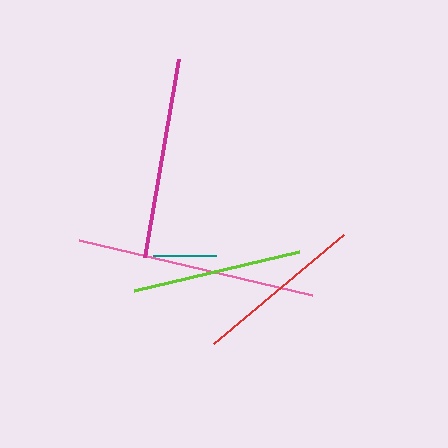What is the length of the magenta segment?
The magenta segment is approximately 201 pixels long.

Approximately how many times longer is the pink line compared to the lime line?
The pink line is approximately 1.4 times the length of the lime line.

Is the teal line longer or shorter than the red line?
The red line is longer than the teal line.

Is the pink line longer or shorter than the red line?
The pink line is longer than the red line.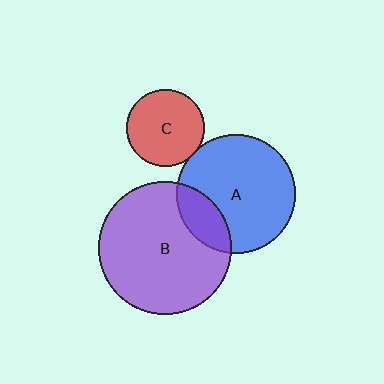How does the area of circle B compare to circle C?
Approximately 3.0 times.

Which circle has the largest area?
Circle B (purple).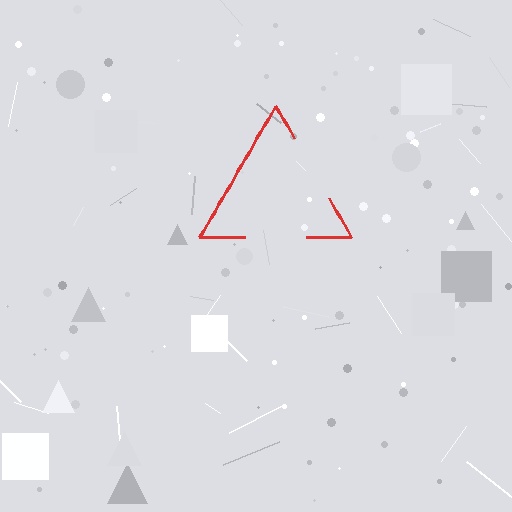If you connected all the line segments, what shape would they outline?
They would outline a triangle.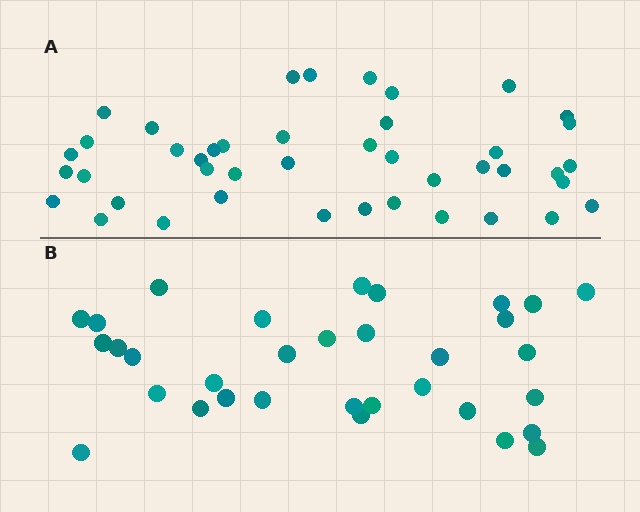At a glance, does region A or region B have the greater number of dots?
Region A (the top region) has more dots.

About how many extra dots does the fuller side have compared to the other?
Region A has roughly 10 or so more dots than region B.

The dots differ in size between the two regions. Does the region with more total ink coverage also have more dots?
No. Region B has more total ink coverage because its dots are larger, but region A actually contains more individual dots. Total area can be misleading — the number of items is what matters here.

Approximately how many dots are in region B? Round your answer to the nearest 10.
About 30 dots. (The exact count is 33, which rounds to 30.)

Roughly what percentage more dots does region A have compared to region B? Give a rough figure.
About 30% more.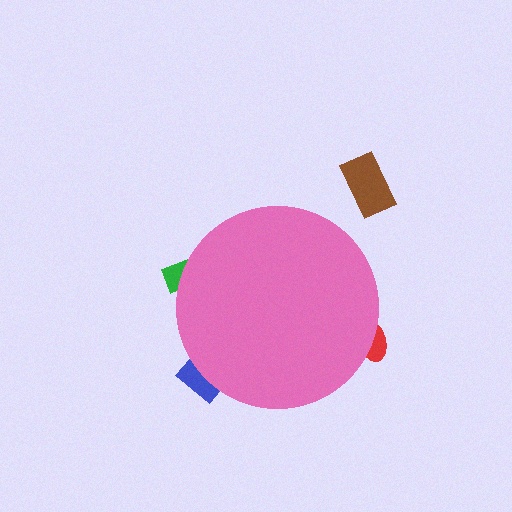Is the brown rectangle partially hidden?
No, the brown rectangle is fully visible.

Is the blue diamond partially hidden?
Yes, the blue diamond is partially hidden behind the pink circle.